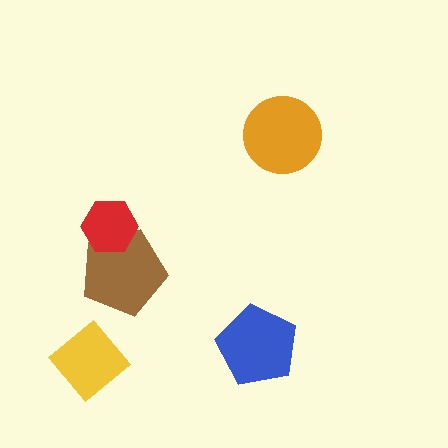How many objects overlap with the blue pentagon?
0 objects overlap with the blue pentagon.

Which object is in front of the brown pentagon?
The red hexagon is in front of the brown pentagon.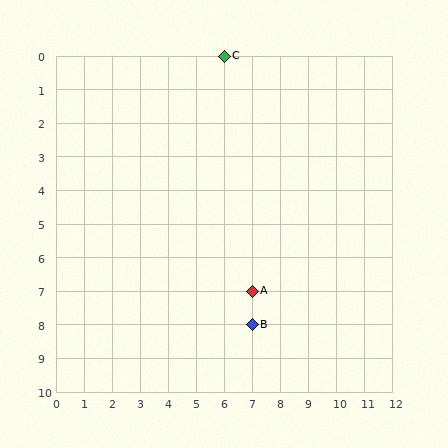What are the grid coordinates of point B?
Point B is at grid coordinates (7, 8).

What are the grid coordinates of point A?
Point A is at grid coordinates (7, 7).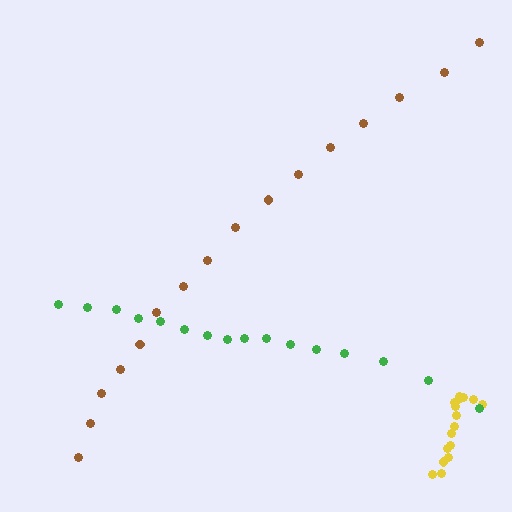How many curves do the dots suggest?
There are 3 distinct paths.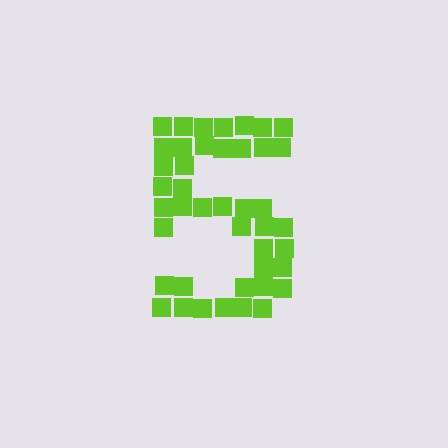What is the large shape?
The large shape is the digit 5.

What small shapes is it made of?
It is made of small squares.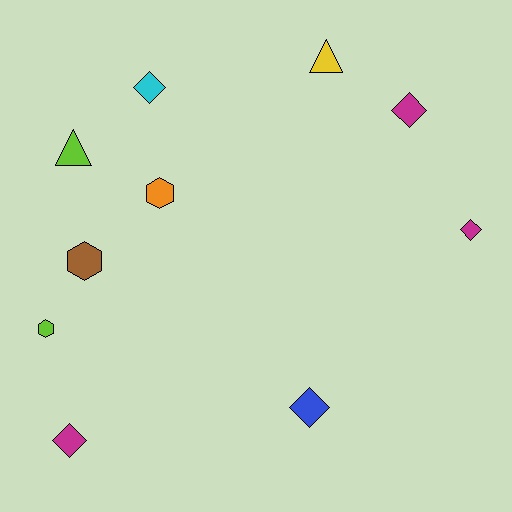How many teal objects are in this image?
There are no teal objects.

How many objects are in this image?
There are 10 objects.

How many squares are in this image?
There are no squares.